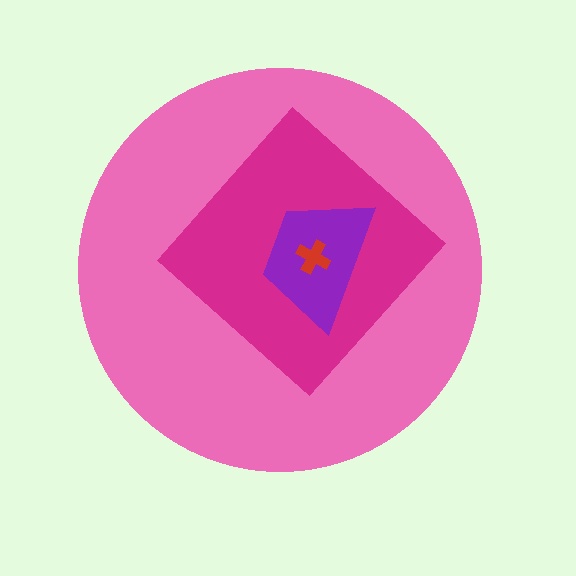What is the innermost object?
The red cross.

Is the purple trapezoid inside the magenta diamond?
Yes.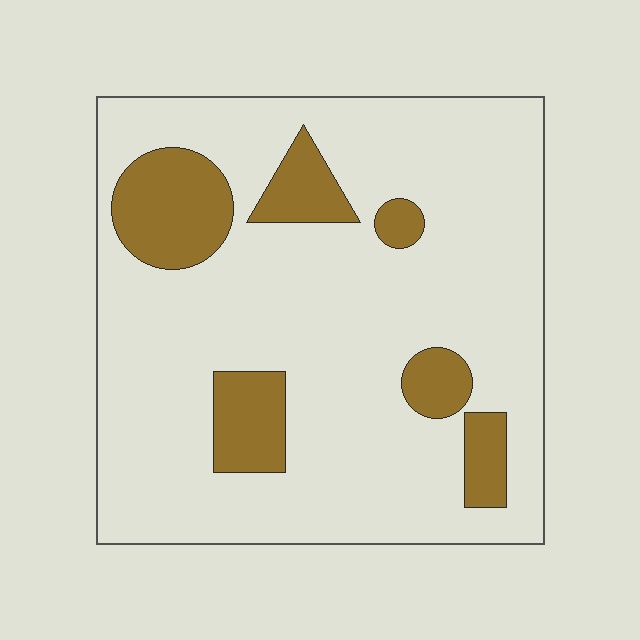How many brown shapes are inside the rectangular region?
6.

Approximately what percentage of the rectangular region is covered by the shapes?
Approximately 15%.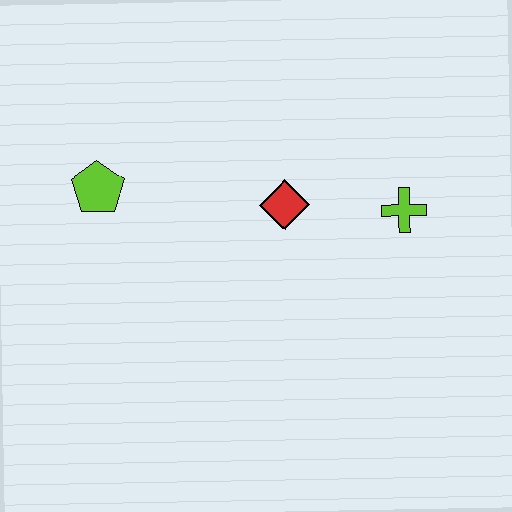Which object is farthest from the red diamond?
The lime pentagon is farthest from the red diamond.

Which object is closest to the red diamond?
The lime cross is closest to the red diamond.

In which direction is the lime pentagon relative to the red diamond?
The lime pentagon is to the left of the red diamond.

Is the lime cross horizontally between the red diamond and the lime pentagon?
No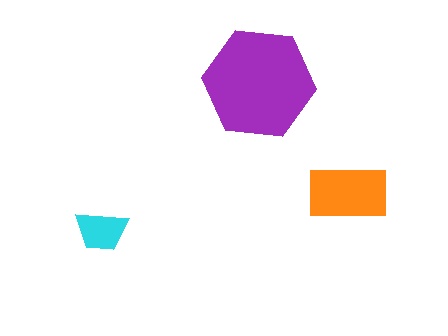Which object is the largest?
The purple hexagon.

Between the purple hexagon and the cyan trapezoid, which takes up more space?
The purple hexagon.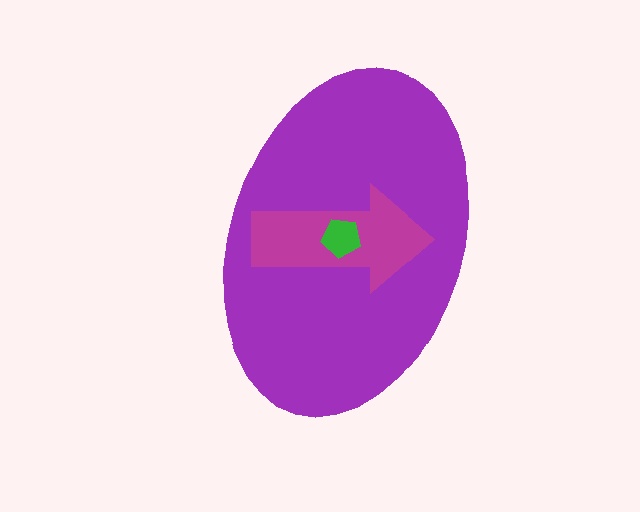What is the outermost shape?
The purple ellipse.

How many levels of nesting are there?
3.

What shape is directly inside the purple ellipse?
The magenta arrow.